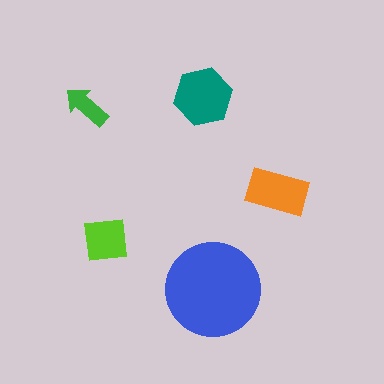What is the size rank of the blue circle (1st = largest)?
1st.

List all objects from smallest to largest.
The green arrow, the lime square, the orange rectangle, the teal hexagon, the blue circle.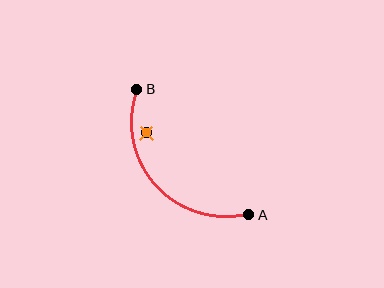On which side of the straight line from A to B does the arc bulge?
The arc bulges below and to the left of the straight line connecting A and B.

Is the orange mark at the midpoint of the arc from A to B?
No — the orange mark does not lie on the arc at all. It sits slightly inside the curve.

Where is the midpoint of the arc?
The arc midpoint is the point on the curve farthest from the straight line joining A and B. It sits below and to the left of that line.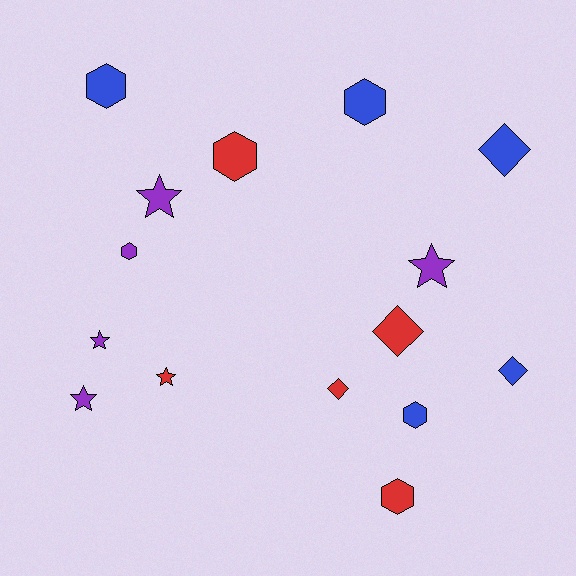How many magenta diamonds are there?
There are no magenta diamonds.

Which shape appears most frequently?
Hexagon, with 6 objects.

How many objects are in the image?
There are 15 objects.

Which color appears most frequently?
Blue, with 5 objects.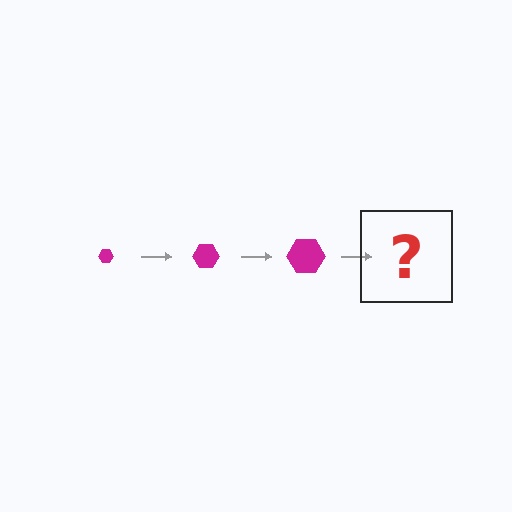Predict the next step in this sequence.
The next step is a magenta hexagon, larger than the previous one.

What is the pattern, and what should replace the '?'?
The pattern is that the hexagon gets progressively larger each step. The '?' should be a magenta hexagon, larger than the previous one.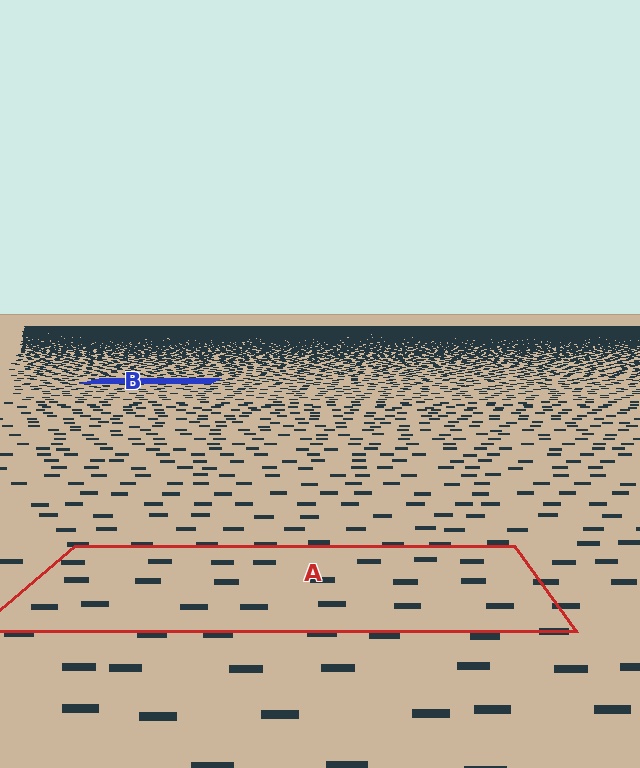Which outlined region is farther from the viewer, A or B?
Region B is farther from the viewer — the texture elements inside it appear smaller and more densely packed.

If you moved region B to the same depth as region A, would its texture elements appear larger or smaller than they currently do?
They would appear larger. At a closer depth, the same texture elements are projected at a bigger on-screen size.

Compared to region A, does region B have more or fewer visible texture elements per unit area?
Region B has more texture elements per unit area — they are packed more densely because it is farther away.